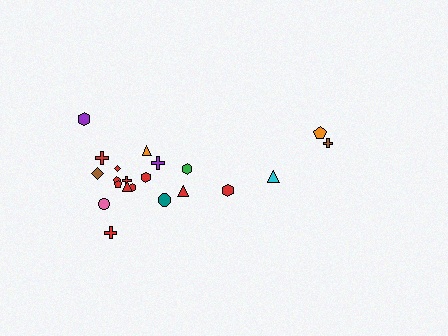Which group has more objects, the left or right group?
The left group.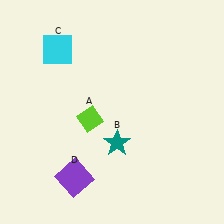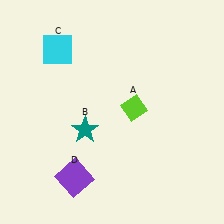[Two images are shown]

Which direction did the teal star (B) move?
The teal star (B) moved left.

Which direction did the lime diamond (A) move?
The lime diamond (A) moved right.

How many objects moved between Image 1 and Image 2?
2 objects moved between the two images.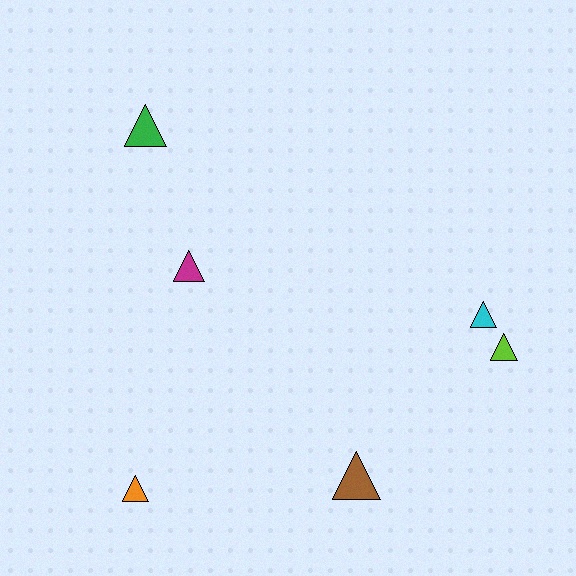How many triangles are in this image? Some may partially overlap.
There are 6 triangles.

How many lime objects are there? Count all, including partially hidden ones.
There is 1 lime object.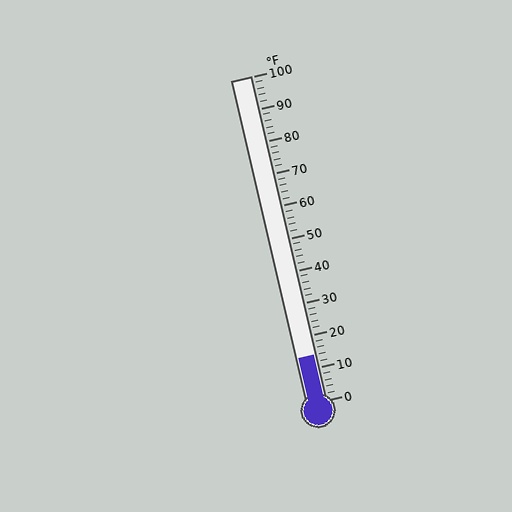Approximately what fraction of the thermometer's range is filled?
The thermometer is filled to approximately 15% of its range.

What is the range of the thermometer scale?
The thermometer scale ranges from 0°F to 100°F.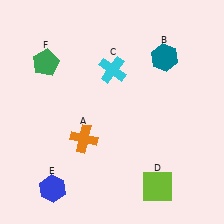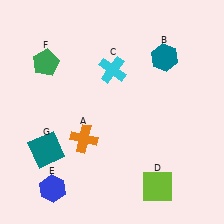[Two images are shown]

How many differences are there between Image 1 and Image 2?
There is 1 difference between the two images.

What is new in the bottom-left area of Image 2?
A teal square (G) was added in the bottom-left area of Image 2.